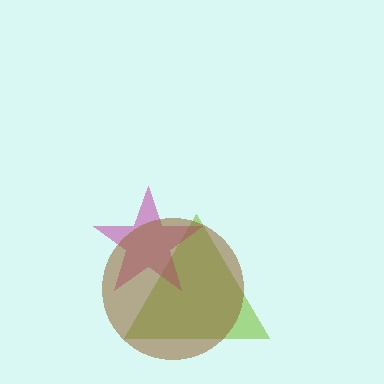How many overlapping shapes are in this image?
There are 3 overlapping shapes in the image.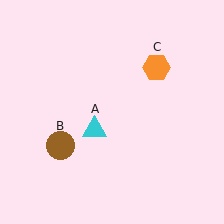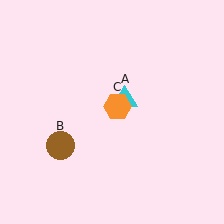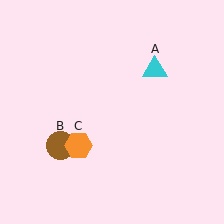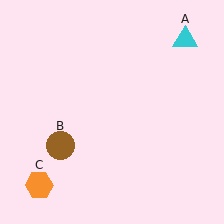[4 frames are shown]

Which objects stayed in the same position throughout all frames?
Brown circle (object B) remained stationary.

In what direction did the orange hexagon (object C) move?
The orange hexagon (object C) moved down and to the left.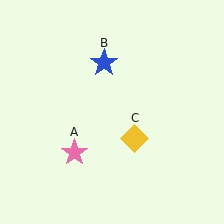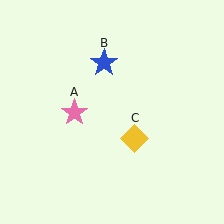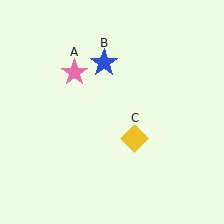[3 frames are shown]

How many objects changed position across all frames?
1 object changed position: pink star (object A).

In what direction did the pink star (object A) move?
The pink star (object A) moved up.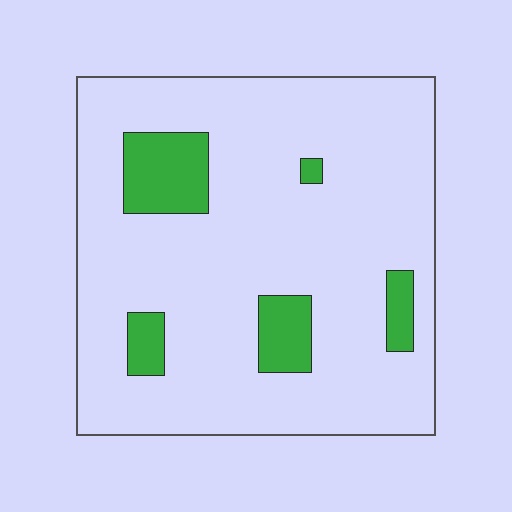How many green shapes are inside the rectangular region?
5.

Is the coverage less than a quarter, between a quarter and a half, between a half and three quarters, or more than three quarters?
Less than a quarter.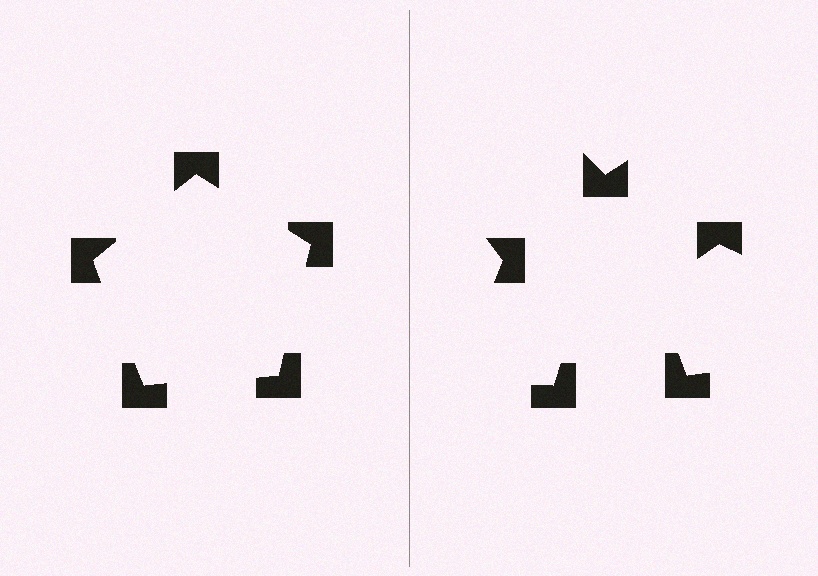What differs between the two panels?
The notched squares are positioned identically on both sides; only the wedge orientations differ. On the left they align to a pentagon; on the right they are misaligned.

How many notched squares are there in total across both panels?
10 — 5 on each side.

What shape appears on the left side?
An illusory pentagon.